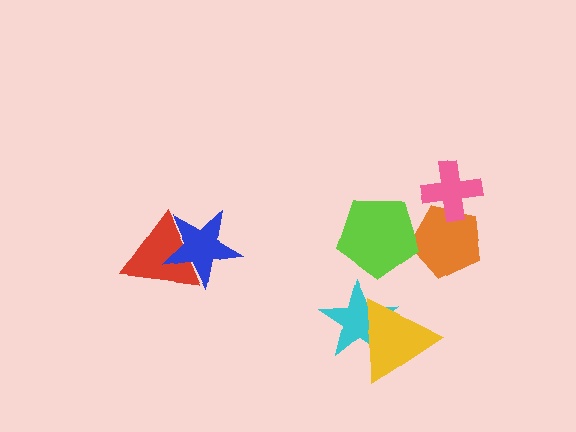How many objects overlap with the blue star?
1 object overlaps with the blue star.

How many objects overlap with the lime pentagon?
1 object overlaps with the lime pentagon.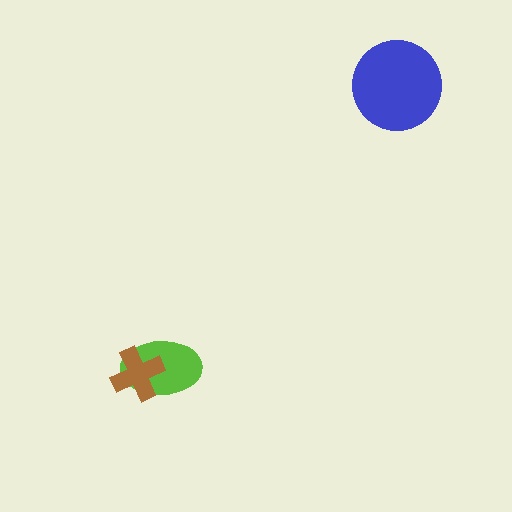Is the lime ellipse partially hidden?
Yes, it is partially covered by another shape.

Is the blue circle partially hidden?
No, no other shape covers it.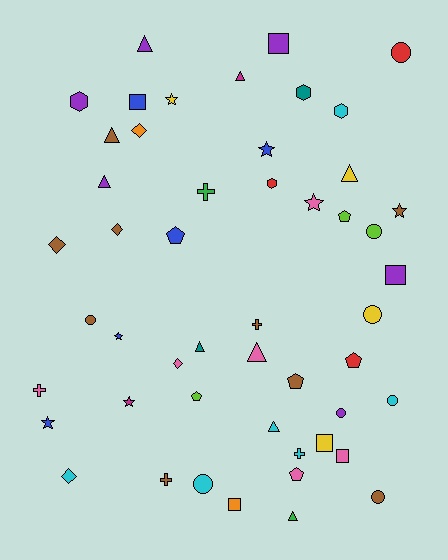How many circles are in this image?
There are 8 circles.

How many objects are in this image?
There are 50 objects.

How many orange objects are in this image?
There are 2 orange objects.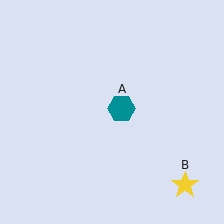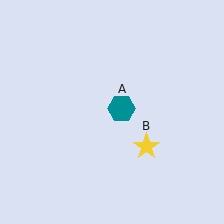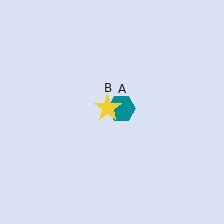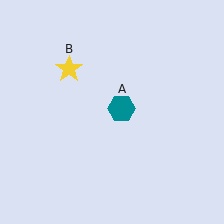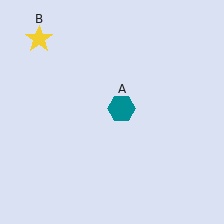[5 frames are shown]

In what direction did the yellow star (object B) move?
The yellow star (object B) moved up and to the left.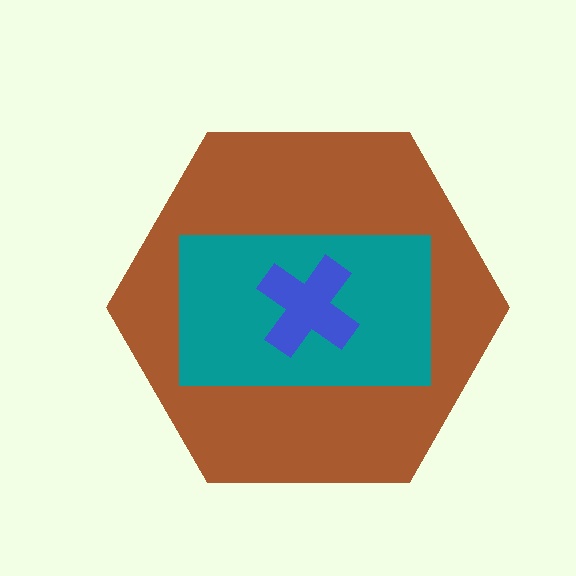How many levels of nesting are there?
3.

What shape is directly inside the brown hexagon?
The teal rectangle.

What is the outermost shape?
The brown hexagon.